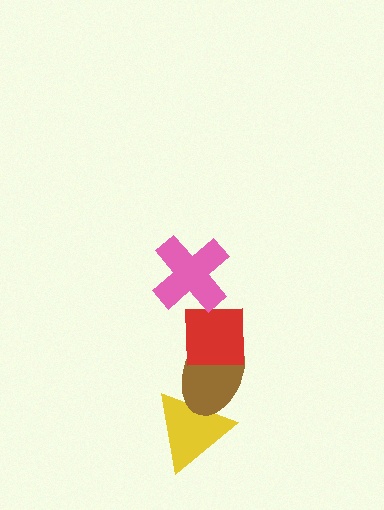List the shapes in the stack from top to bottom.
From top to bottom: the pink cross, the red square, the brown ellipse, the yellow triangle.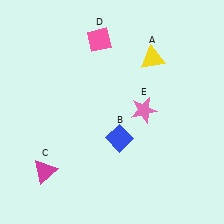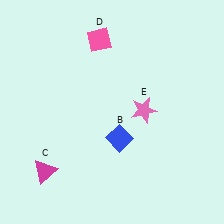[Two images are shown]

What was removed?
The yellow triangle (A) was removed in Image 2.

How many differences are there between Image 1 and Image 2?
There is 1 difference between the two images.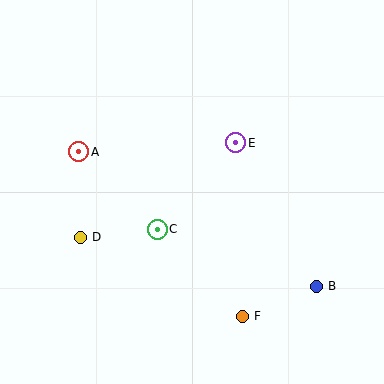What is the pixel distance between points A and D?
The distance between A and D is 86 pixels.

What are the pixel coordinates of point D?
Point D is at (80, 237).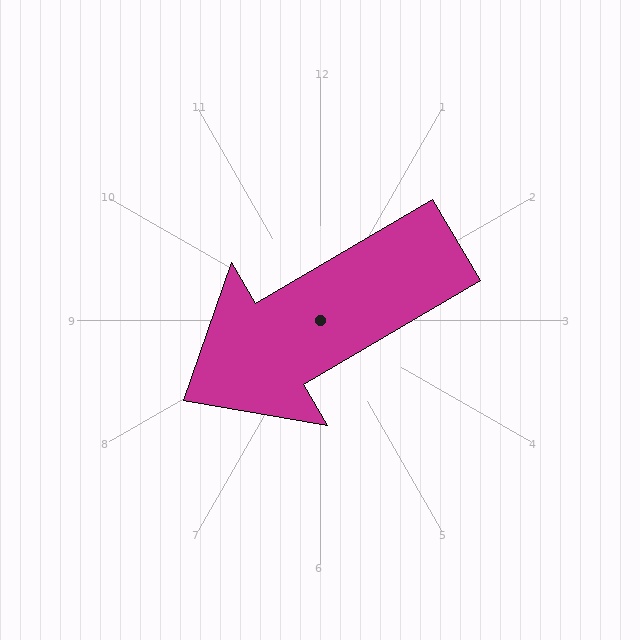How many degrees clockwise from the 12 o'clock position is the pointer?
Approximately 240 degrees.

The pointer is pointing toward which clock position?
Roughly 8 o'clock.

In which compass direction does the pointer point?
Southwest.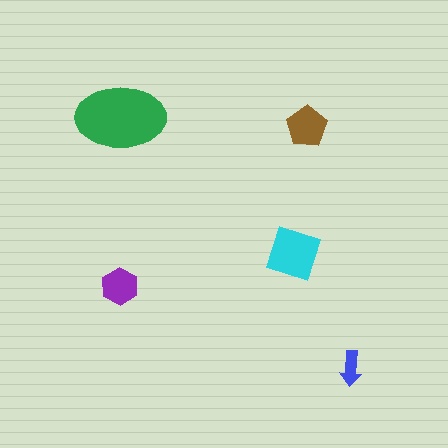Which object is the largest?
The green ellipse.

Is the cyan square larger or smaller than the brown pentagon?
Larger.